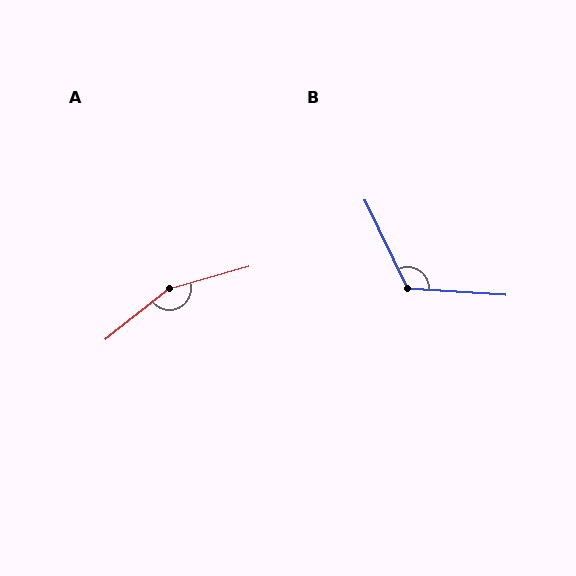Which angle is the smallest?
B, at approximately 119 degrees.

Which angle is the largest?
A, at approximately 157 degrees.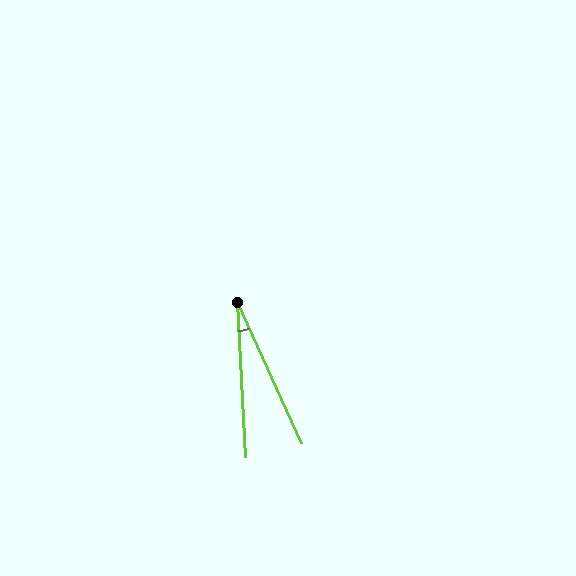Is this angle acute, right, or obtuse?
It is acute.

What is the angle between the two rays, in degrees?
Approximately 22 degrees.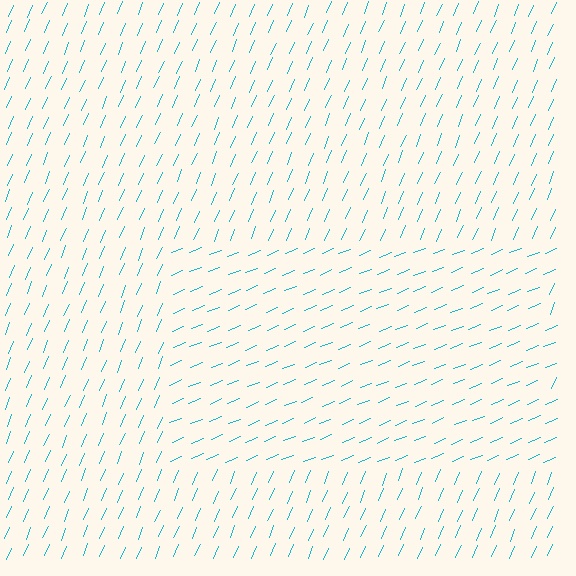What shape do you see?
I see a rectangle.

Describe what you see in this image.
The image is filled with small cyan line segments. A rectangle region in the image has lines oriented differently from the surrounding lines, creating a visible texture boundary.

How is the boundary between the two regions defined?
The boundary is defined purely by a change in line orientation (approximately 45 degrees difference). All lines are the same color and thickness.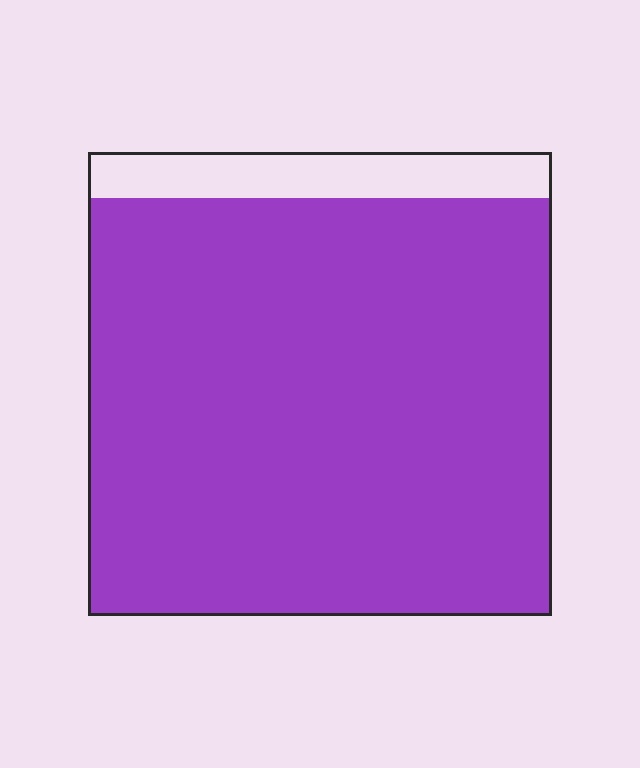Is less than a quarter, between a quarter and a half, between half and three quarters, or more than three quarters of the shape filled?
More than three quarters.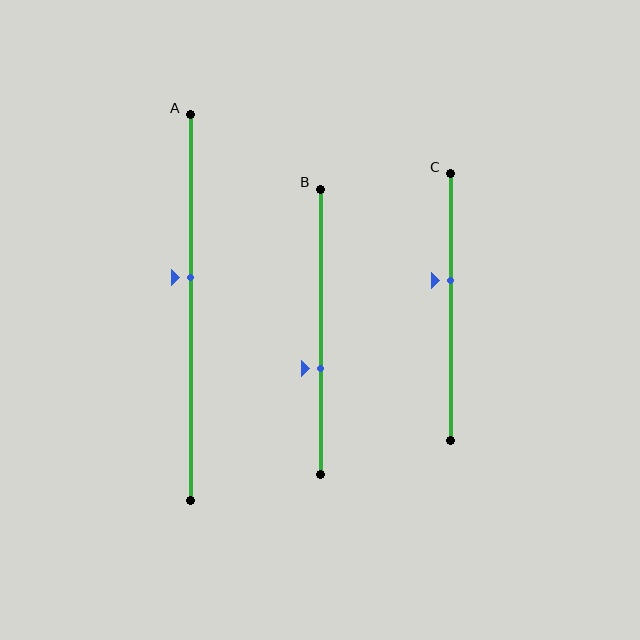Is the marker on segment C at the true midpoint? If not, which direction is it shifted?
No, the marker on segment C is shifted upward by about 10% of the segment length.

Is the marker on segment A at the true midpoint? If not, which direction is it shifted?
No, the marker on segment A is shifted upward by about 8% of the segment length.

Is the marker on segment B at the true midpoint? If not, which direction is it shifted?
No, the marker on segment B is shifted downward by about 13% of the segment length.